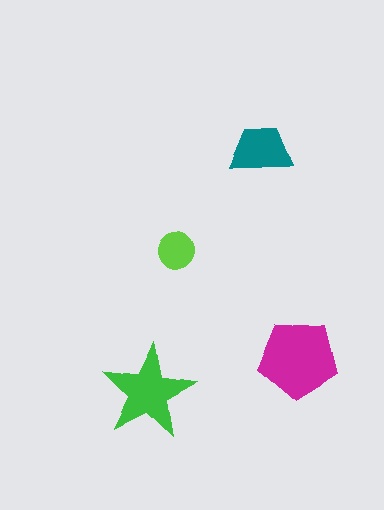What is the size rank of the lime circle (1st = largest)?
4th.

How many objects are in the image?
There are 4 objects in the image.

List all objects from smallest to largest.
The lime circle, the teal trapezoid, the green star, the magenta pentagon.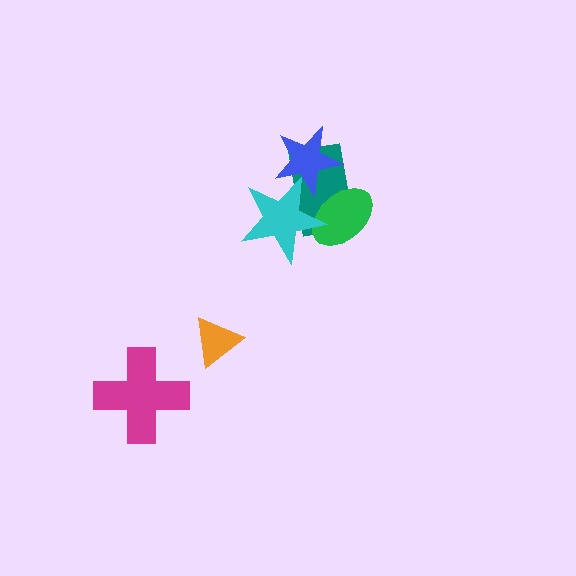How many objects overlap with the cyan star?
3 objects overlap with the cyan star.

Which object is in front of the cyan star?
The blue star is in front of the cyan star.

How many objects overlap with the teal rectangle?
3 objects overlap with the teal rectangle.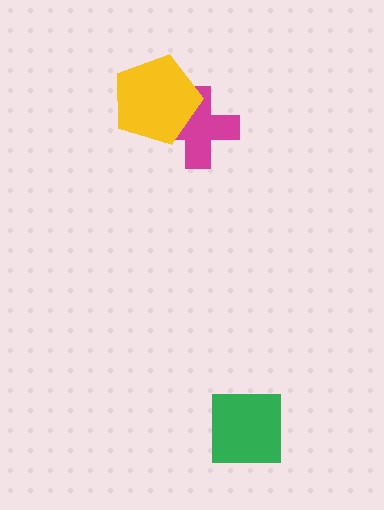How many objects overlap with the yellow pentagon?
1 object overlaps with the yellow pentagon.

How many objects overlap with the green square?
0 objects overlap with the green square.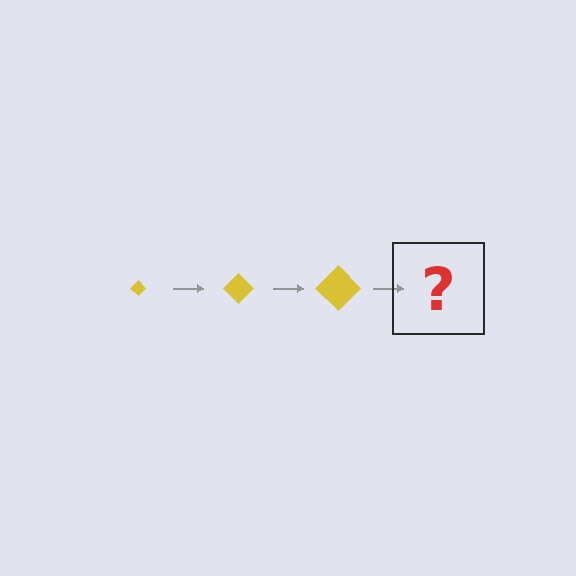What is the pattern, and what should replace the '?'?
The pattern is that the diamond gets progressively larger each step. The '?' should be a yellow diamond, larger than the previous one.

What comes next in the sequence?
The next element should be a yellow diamond, larger than the previous one.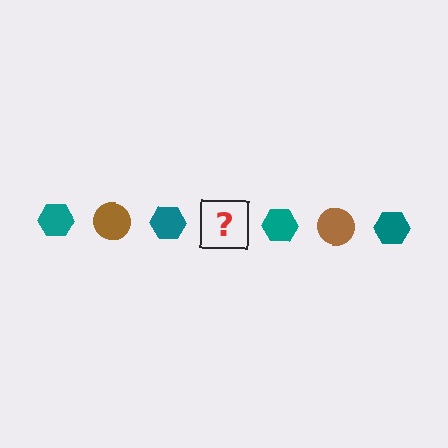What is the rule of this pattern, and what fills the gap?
The rule is that the pattern alternates between teal hexagon and brown circle. The gap should be filled with a brown circle.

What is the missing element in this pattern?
The missing element is a brown circle.